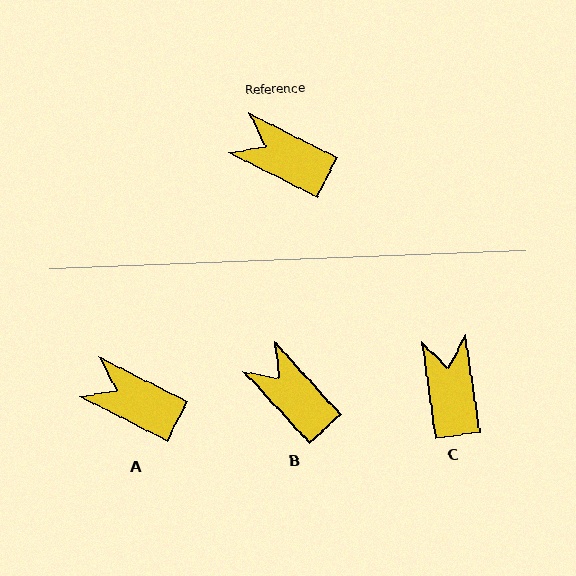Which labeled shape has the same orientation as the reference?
A.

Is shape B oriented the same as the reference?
No, it is off by about 21 degrees.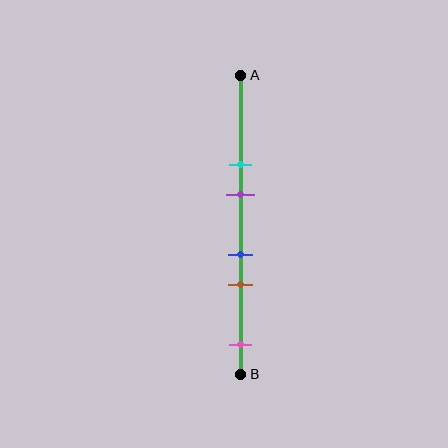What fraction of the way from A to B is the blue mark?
The blue mark is approximately 60% (0.6) of the way from A to B.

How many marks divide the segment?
There are 5 marks dividing the segment.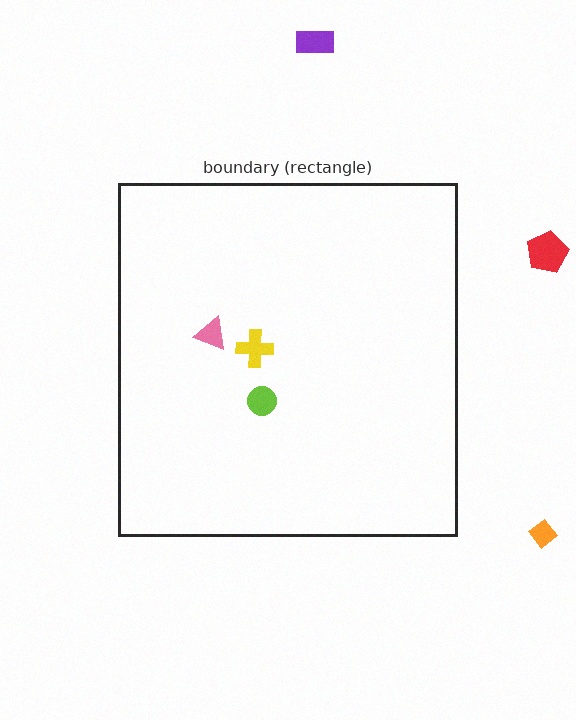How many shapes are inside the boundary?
3 inside, 3 outside.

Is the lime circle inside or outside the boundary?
Inside.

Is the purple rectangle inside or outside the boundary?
Outside.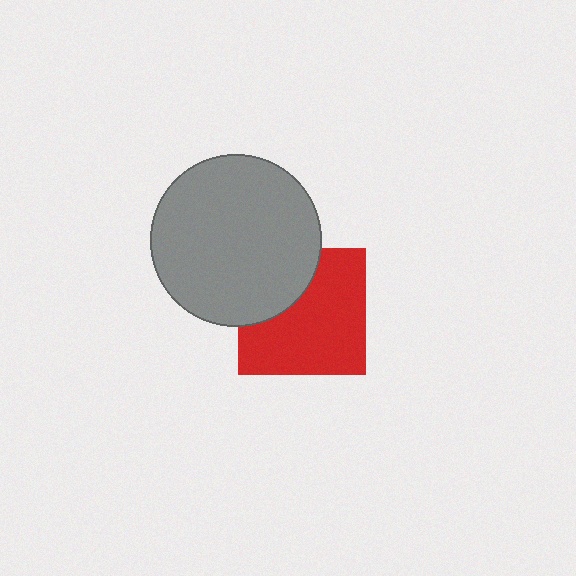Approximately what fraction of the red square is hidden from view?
Roughly 31% of the red square is hidden behind the gray circle.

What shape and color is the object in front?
The object in front is a gray circle.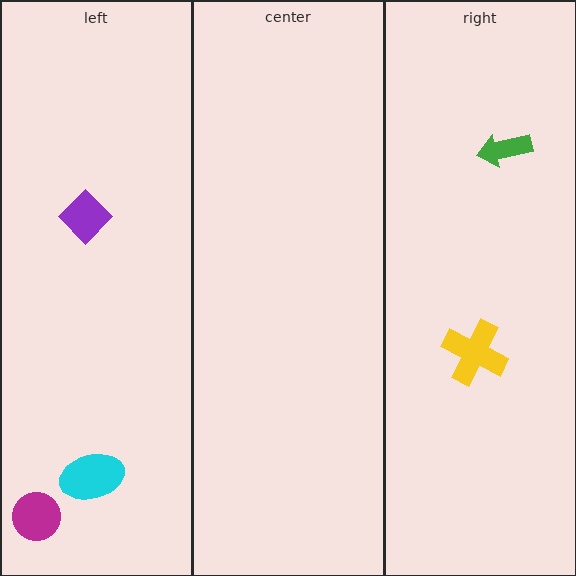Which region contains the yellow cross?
The right region.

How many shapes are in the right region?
2.